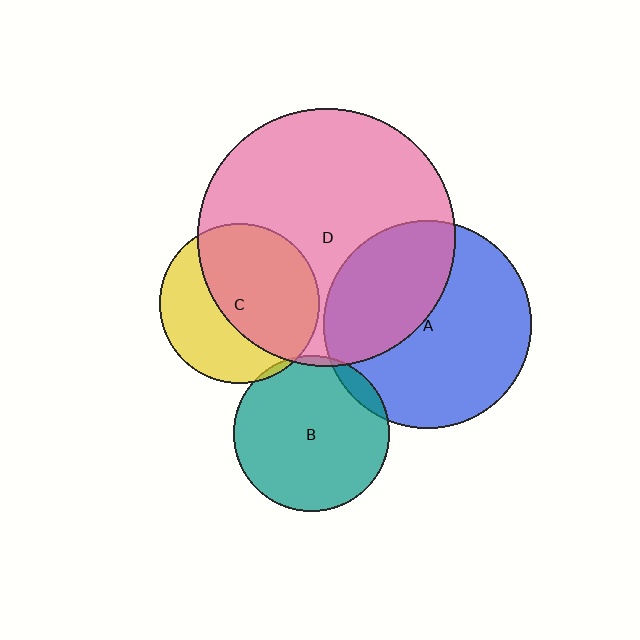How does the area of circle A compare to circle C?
Approximately 1.7 times.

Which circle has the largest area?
Circle D (pink).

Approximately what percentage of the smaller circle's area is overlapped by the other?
Approximately 40%.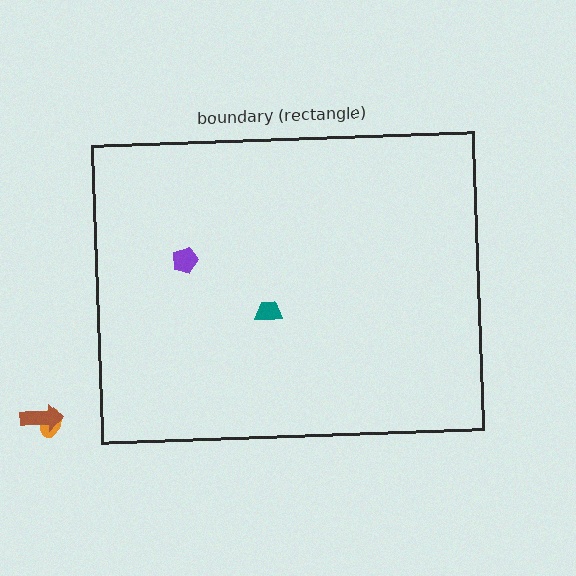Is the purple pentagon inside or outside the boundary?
Inside.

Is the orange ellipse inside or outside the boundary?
Outside.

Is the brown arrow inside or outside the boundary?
Outside.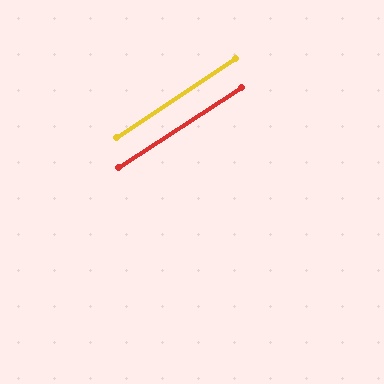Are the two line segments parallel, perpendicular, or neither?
Parallel — their directions differ by only 0.4°.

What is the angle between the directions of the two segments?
Approximately 0 degrees.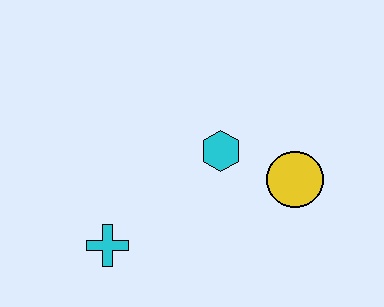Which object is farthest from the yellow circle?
The cyan cross is farthest from the yellow circle.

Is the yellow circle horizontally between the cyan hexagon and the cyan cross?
No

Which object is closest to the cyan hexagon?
The yellow circle is closest to the cyan hexagon.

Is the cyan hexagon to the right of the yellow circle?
No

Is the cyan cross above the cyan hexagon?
No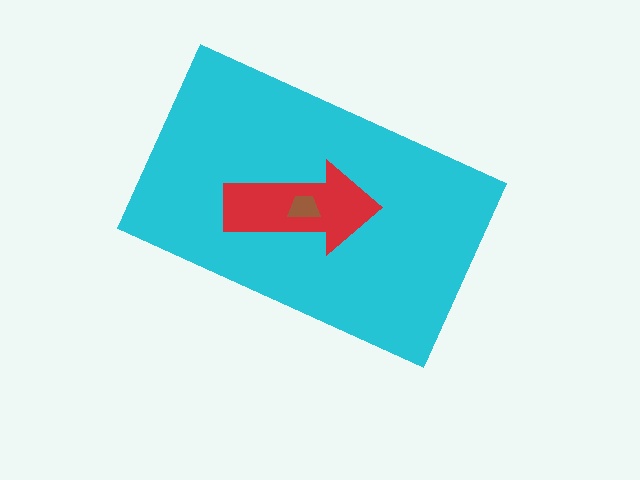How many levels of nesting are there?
3.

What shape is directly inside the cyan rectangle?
The red arrow.